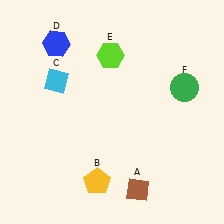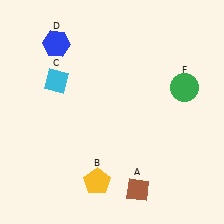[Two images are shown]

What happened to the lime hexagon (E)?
The lime hexagon (E) was removed in Image 2. It was in the top-left area of Image 1.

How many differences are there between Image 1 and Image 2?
There is 1 difference between the two images.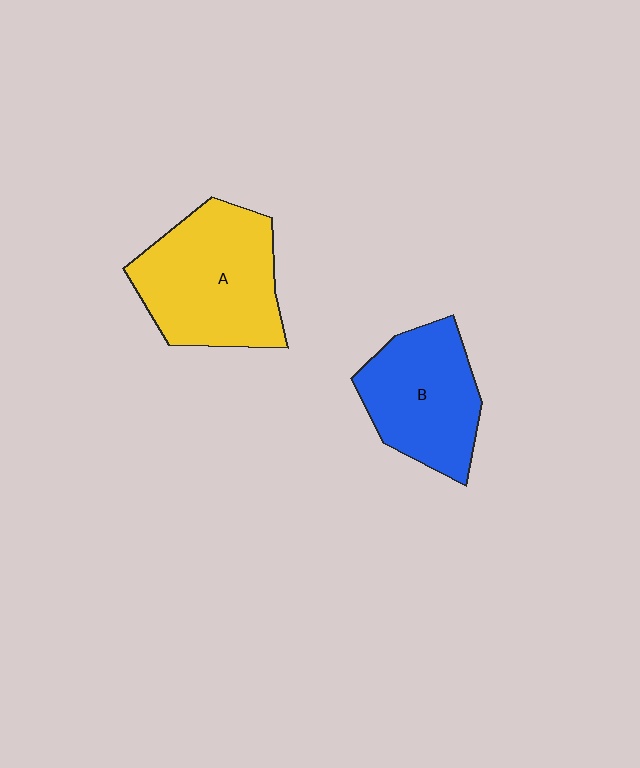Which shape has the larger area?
Shape A (yellow).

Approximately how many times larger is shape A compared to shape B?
Approximately 1.3 times.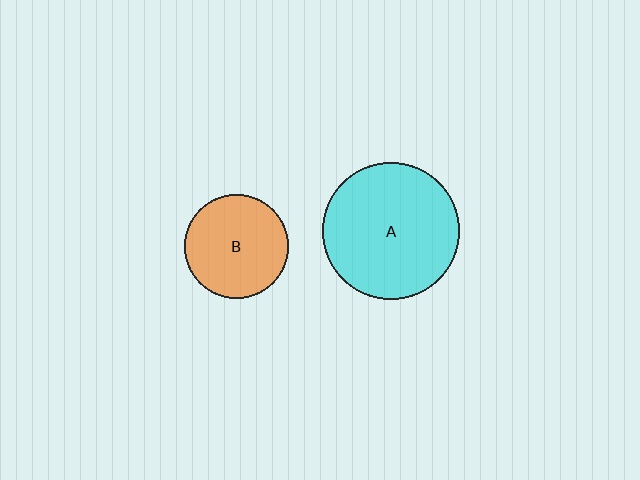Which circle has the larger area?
Circle A (cyan).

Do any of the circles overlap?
No, none of the circles overlap.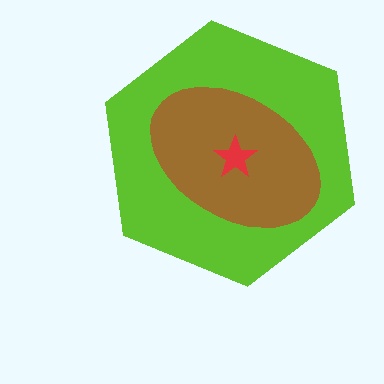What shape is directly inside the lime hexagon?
The brown ellipse.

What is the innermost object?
The red star.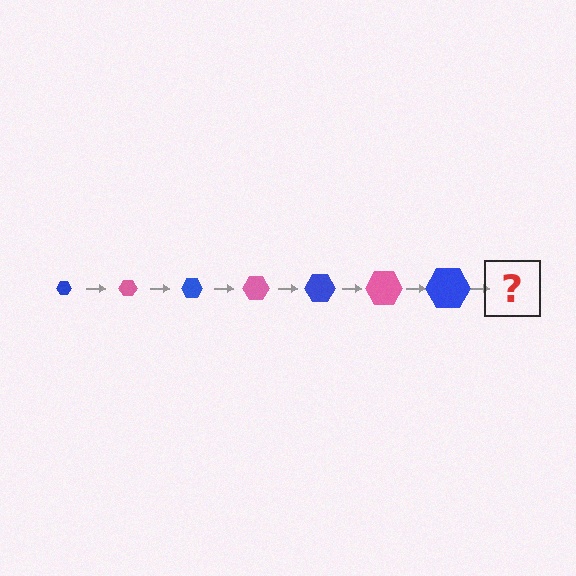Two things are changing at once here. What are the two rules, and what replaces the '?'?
The two rules are that the hexagon grows larger each step and the color cycles through blue and pink. The '?' should be a pink hexagon, larger than the previous one.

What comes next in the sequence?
The next element should be a pink hexagon, larger than the previous one.